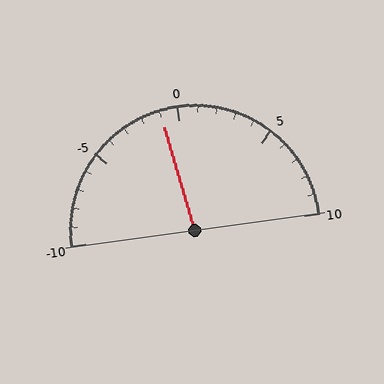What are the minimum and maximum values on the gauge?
The gauge ranges from -10 to 10.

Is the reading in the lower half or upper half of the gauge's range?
The reading is in the lower half of the range (-10 to 10).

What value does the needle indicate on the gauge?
The needle indicates approximately -1.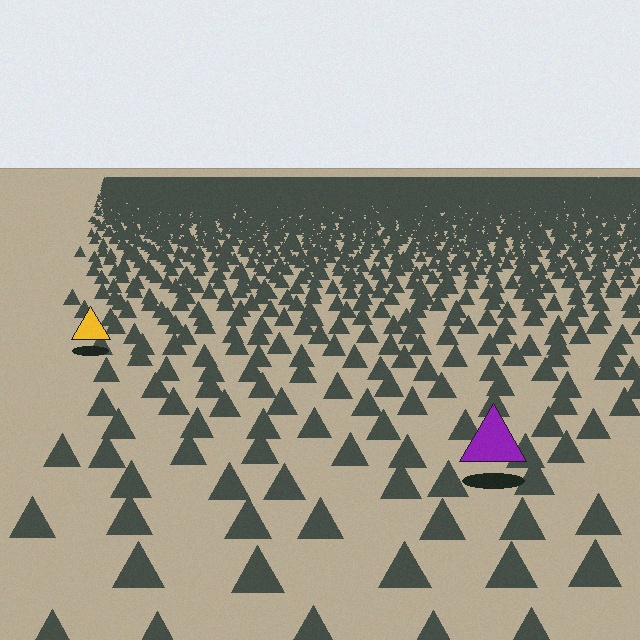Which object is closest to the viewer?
The purple triangle is closest. The texture marks near it are larger and more spread out.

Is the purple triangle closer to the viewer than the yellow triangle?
Yes. The purple triangle is closer — you can tell from the texture gradient: the ground texture is coarser near it.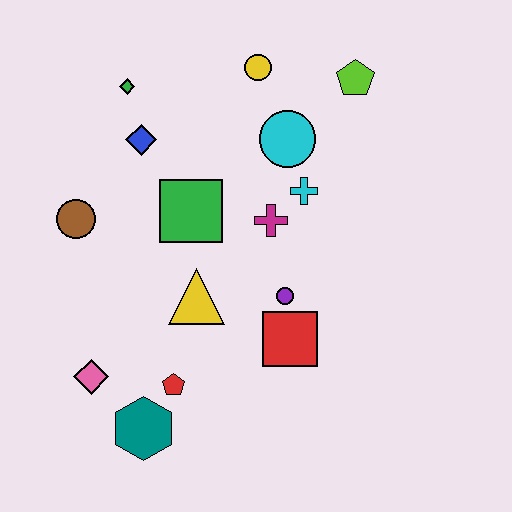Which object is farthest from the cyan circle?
The teal hexagon is farthest from the cyan circle.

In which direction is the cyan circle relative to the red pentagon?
The cyan circle is above the red pentagon.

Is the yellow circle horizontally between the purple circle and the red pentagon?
Yes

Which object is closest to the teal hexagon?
The red pentagon is closest to the teal hexagon.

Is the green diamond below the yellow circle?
Yes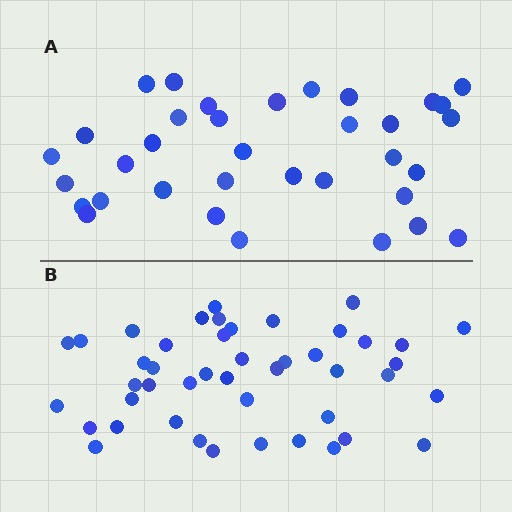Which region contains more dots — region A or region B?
Region B (the bottom region) has more dots.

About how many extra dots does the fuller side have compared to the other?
Region B has roughly 10 or so more dots than region A.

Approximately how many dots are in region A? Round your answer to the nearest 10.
About 40 dots. (The exact count is 35, which rounds to 40.)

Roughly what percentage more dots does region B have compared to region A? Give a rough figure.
About 30% more.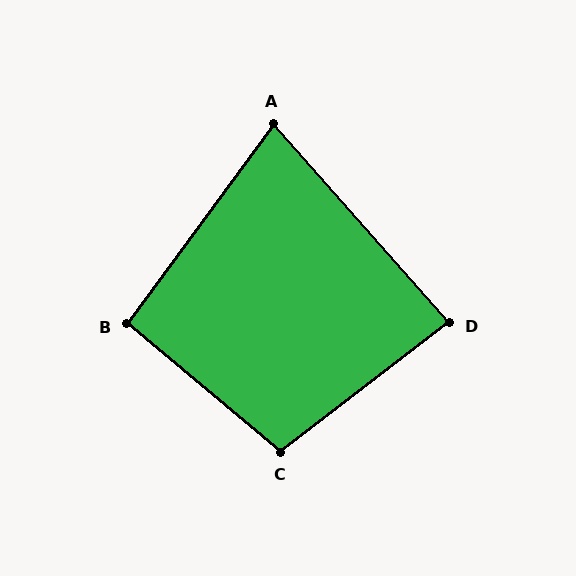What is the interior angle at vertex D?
Approximately 86 degrees (approximately right).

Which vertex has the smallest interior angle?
A, at approximately 78 degrees.